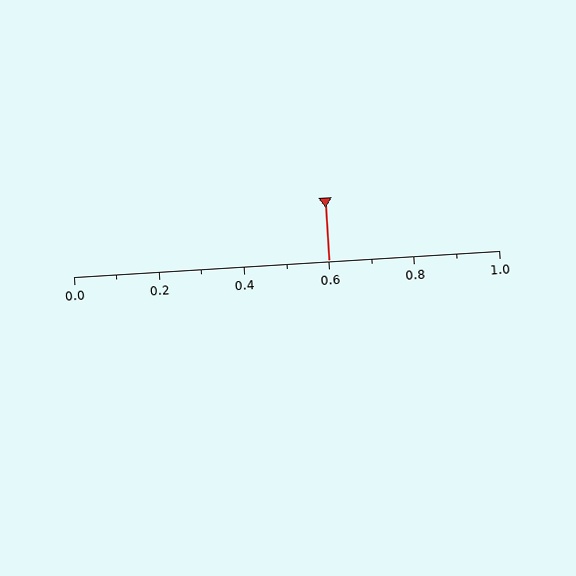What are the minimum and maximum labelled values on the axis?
The axis runs from 0.0 to 1.0.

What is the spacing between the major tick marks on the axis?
The major ticks are spaced 0.2 apart.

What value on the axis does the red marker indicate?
The marker indicates approximately 0.6.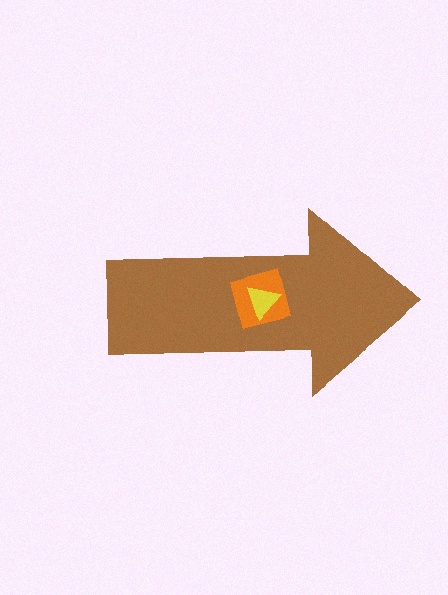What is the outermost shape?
The brown arrow.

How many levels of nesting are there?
3.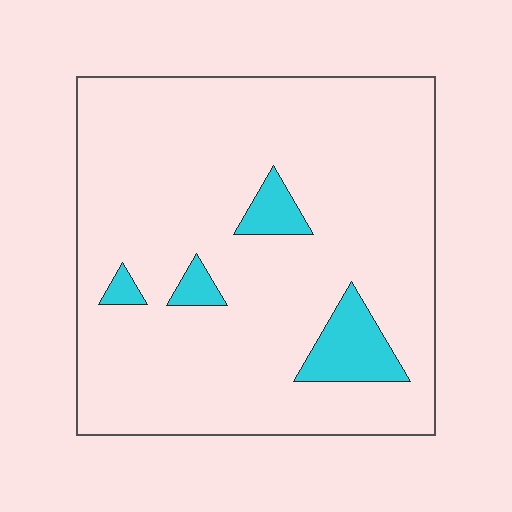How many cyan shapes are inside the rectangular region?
4.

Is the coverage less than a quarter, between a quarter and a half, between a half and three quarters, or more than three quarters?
Less than a quarter.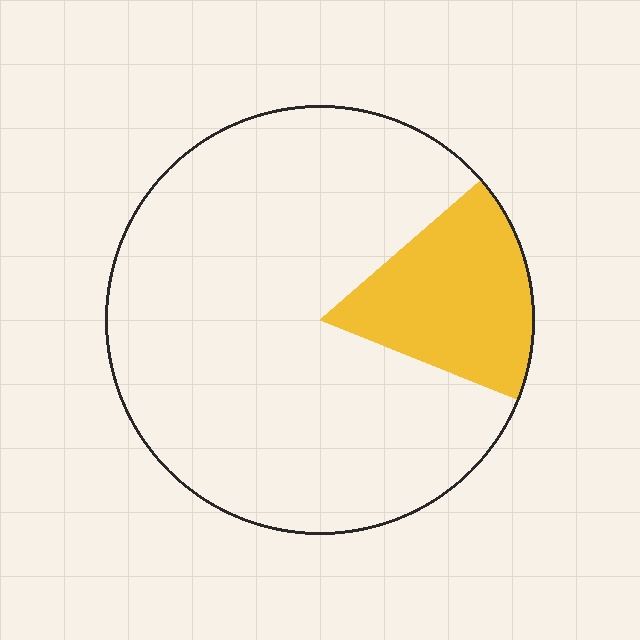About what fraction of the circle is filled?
About one sixth (1/6).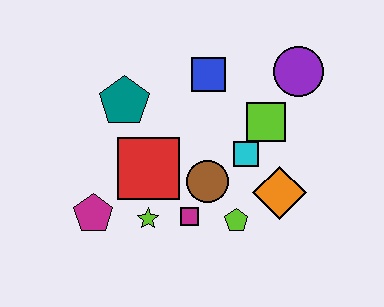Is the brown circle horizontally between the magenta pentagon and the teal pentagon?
No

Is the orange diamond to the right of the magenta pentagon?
Yes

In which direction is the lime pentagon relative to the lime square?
The lime pentagon is below the lime square.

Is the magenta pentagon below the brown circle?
Yes